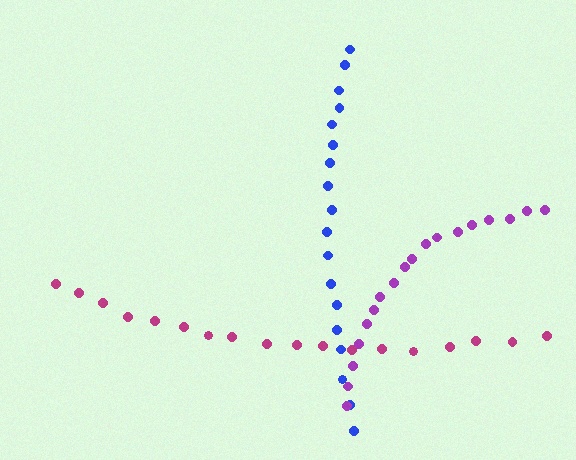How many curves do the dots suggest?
There are 3 distinct paths.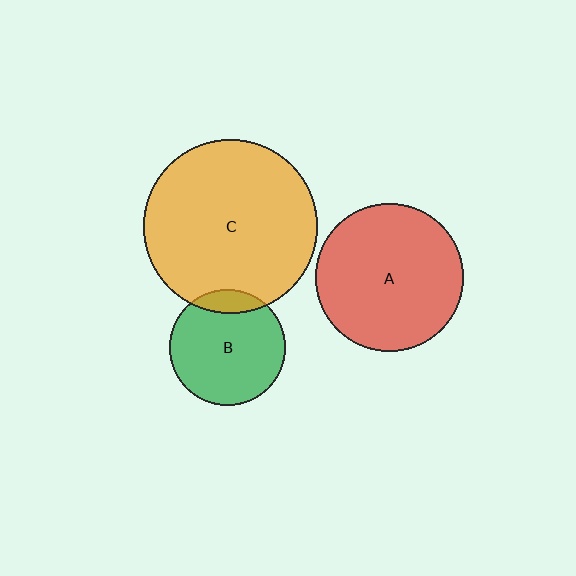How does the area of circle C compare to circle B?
Approximately 2.3 times.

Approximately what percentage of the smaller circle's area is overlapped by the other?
Approximately 10%.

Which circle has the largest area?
Circle C (orange).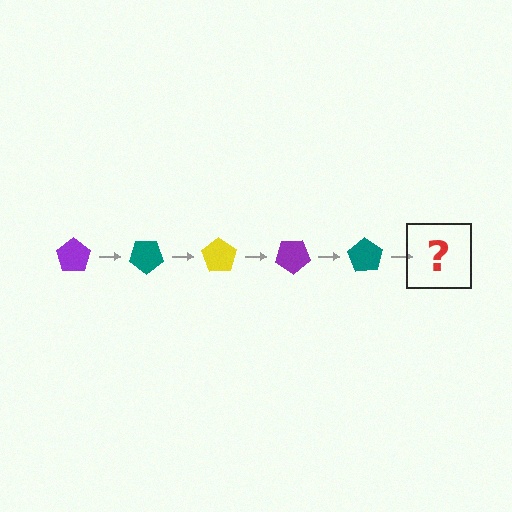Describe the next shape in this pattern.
It should be a yellow pentagon, rotated 175 degrees from the start.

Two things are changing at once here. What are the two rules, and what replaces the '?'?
The two rules are that it rotates 35 degrees each step and the color cycles through purple, teal, and yellow. The '?' should be a yellow pentagon, rotated 175 degrees from the start.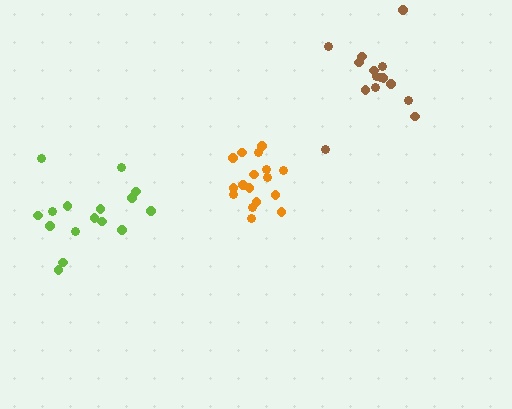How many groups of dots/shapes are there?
There are 3 groups.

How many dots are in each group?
Group 1: 17 dots, Group 2: 16 dots, Group 3: 15 dots (48 total).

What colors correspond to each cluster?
The clusters are colored: orange, lime, brown.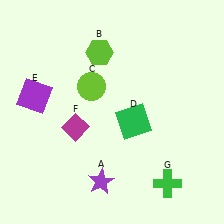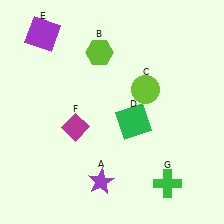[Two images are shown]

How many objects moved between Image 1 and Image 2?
2 objects moved between the two images.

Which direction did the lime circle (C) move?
The lime circle (C) moved right.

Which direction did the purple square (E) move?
The purple square (E) moved up.